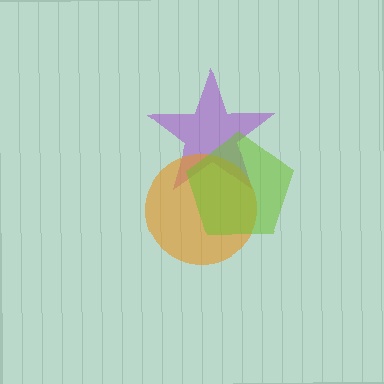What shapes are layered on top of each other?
The layered shapes are: a purple star, an orange circle, a lime pentagon.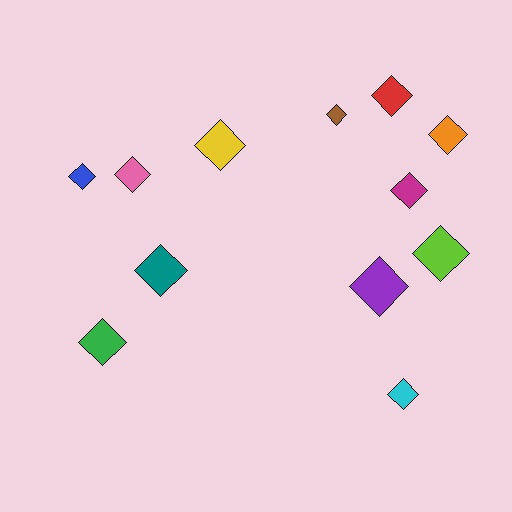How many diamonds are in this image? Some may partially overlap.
There are 12 diamonds.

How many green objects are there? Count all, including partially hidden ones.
There is 1 green object.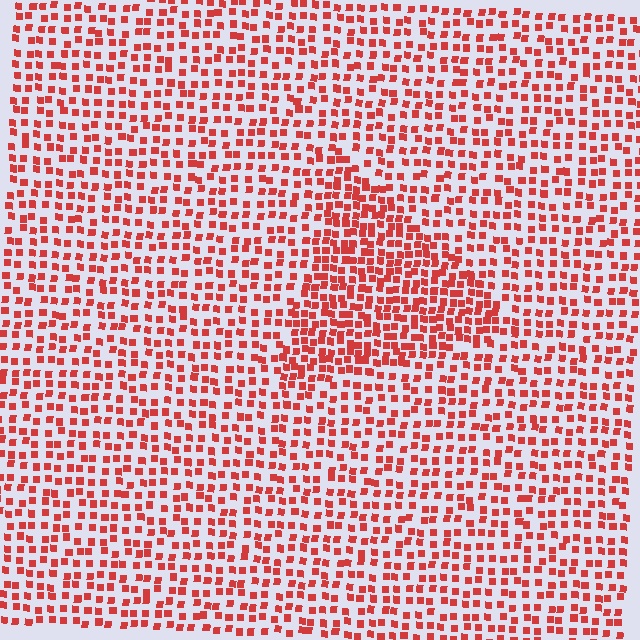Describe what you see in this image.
The image contains small red elements arranged at two different densities. A triangle-shaped region is visible where the elements are more densely packed than the surrounding area.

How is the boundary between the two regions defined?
The boundary is defined by a change in element density (approximately 1.7x ratio). All elements are the same color, size, and shape.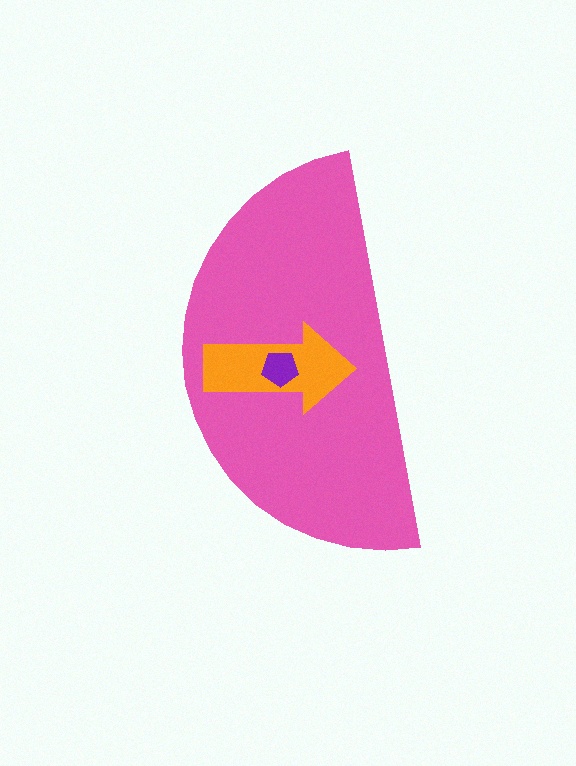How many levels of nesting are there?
3.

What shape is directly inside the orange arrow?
The purple pentagon.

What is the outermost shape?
The pink semicircle.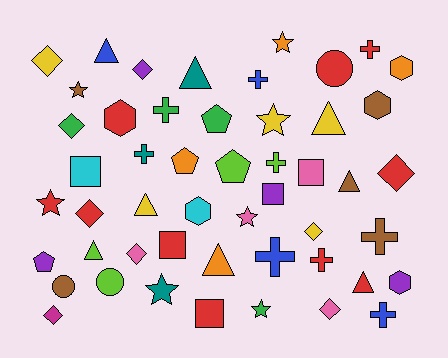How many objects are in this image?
There are 50 objects.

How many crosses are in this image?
There are 9 crosses.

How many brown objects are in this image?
There are 5 brown objects.